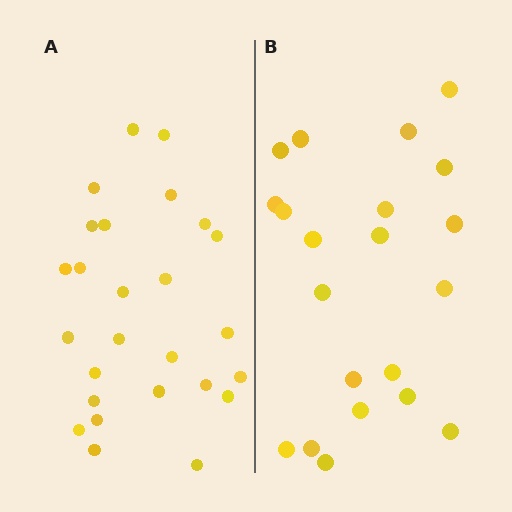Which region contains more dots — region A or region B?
Region A (the left region) has more dots.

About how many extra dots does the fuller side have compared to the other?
Region A has about 5 more dots than region B.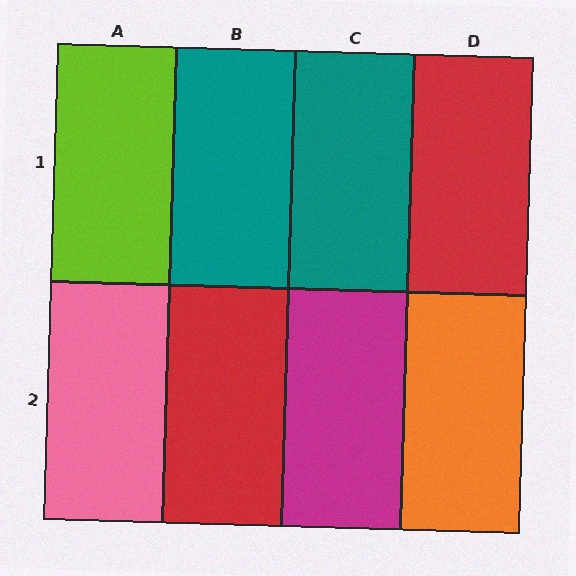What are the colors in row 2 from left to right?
Pink, red, magenta, orange.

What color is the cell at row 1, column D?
Red.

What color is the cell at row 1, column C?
Teal.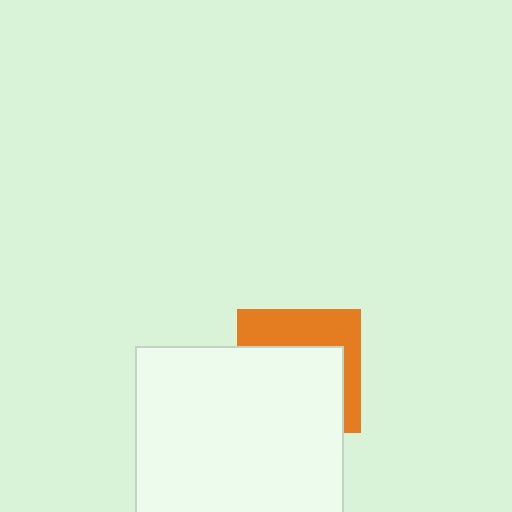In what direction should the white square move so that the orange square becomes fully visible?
The white square should move down. That is the shortest direction to clear the overlap and leave the orange square fully visible.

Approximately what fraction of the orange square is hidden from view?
Roughly 61% of the orange square is hidden behind the white square.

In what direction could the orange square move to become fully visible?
The orange square could move up. That would shift it out from behind the white square entirely.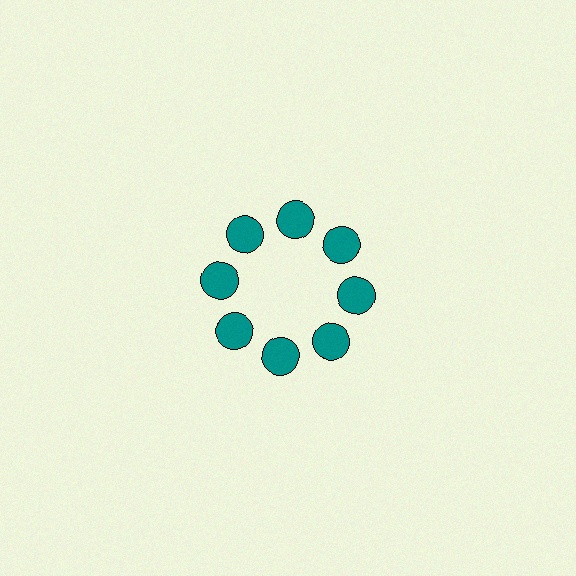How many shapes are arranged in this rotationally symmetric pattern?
There are 8 shapes, arranged in 8 groups of 1.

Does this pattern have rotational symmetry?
Yes, this pattern has 8-fold rotational symmetry. It looks the same after rotating 45 degrees around the center.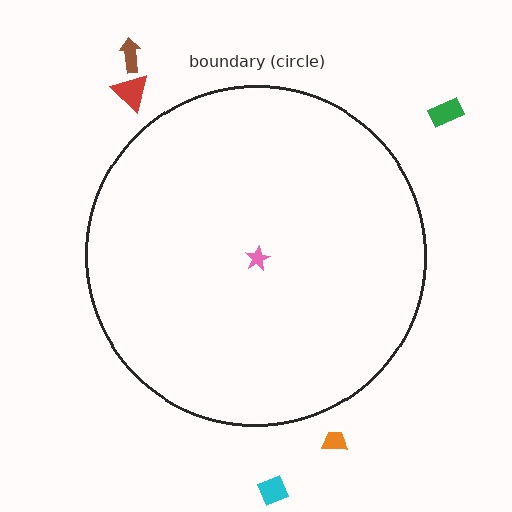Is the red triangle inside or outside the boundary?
Outside.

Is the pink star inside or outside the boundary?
Inside.